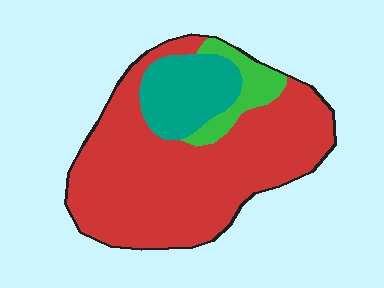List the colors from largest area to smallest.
From largest to smallest: red, teal, green.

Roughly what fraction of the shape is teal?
Teal covers 17% of the shape.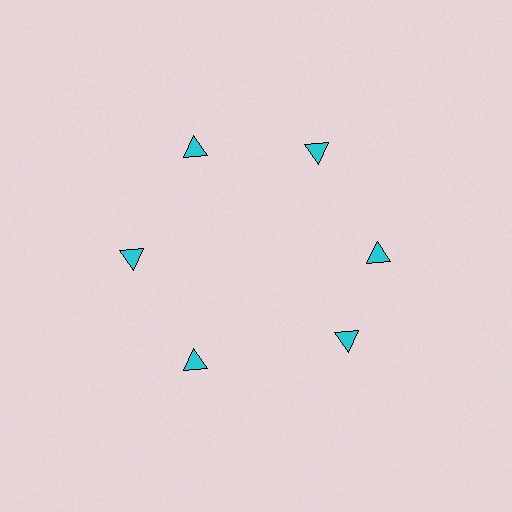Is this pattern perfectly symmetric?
No. The 6 cyan triangles are arranged in a ring, but one element near the 5 o'clock position is rotated out of alignment along the ring, breaking the 6-fold rotational symmetry.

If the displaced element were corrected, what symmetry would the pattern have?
It would have 6-fold rotational symmetry — the pattern would map onto itself every 60 degrees.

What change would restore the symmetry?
The symmetry would be restored by rotating it back into even spacing with its neighbors so that all 6 triangles sit at equal angles and equal distance from the center.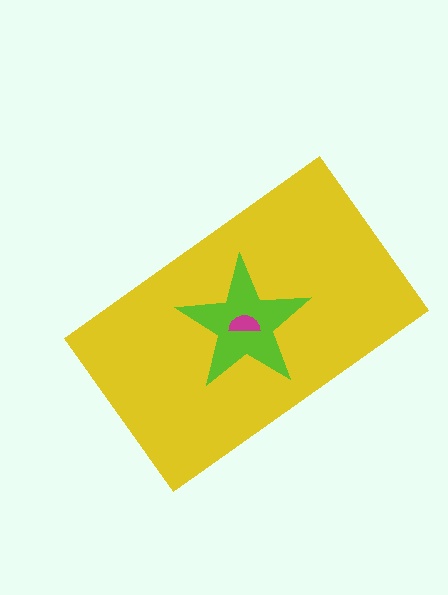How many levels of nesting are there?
3.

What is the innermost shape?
The magenta semicircle.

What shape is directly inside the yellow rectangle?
The lime star.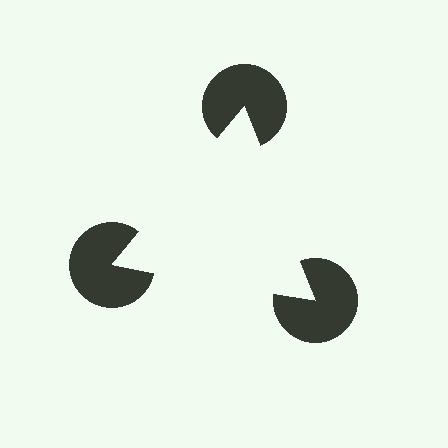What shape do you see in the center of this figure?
An illusory triangle — its edges are inferred from the aligned wedge cuts in the pac-man discs, not physically drawn.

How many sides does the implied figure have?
3 sides.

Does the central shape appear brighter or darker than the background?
It typically appears slightly brighter than the background, even though no actual brightness change is drawn.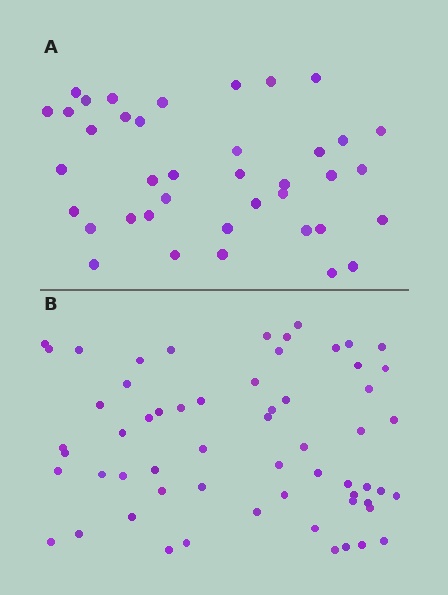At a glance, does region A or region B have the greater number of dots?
Region B (the bottom region) has more dots.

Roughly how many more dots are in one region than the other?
Region B has approximately 20 more dots than region A.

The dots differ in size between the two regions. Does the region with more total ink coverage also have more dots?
No. Region A has more total ink coverage because its dots are larger, but region B actually contains more individual dots. Total area can be misleading — the number of items is what matters here.